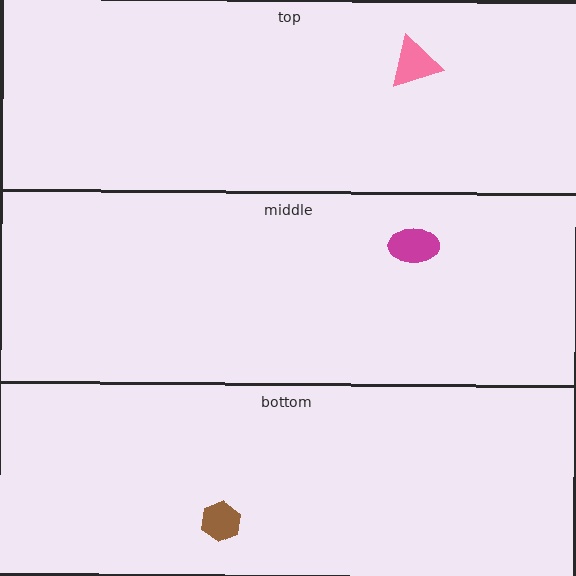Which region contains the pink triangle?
The top region.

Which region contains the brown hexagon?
The bottom region.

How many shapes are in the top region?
1.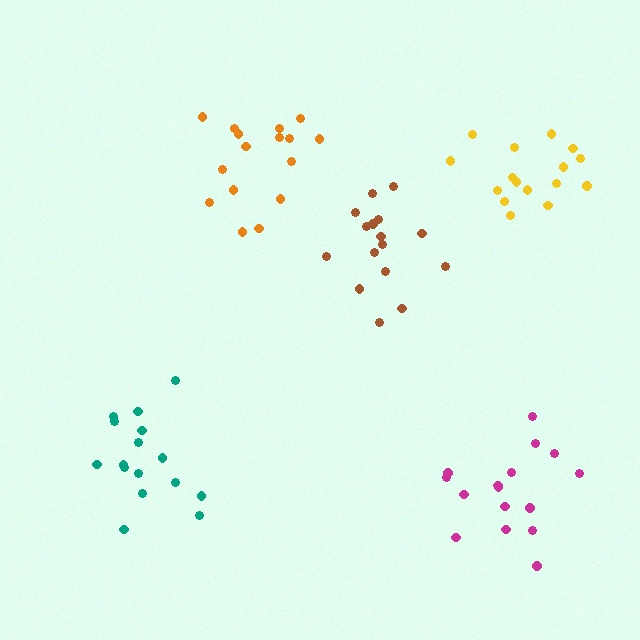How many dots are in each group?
Group 1: 16 dots, Group 2: 16 dots, Group 3: 16 dots, Group 4: 16 dots, Group 5: 16 dots (80 total).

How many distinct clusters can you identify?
There are 5 distinct clusters.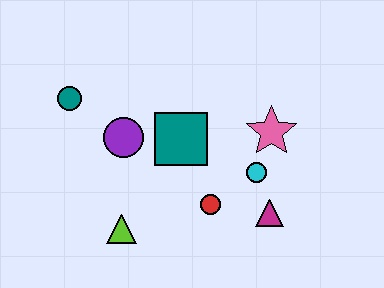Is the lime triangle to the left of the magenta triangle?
Yes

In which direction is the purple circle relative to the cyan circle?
The purple circle is to the left of the cyan circle.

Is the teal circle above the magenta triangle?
Yes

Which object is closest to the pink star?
The cyan circle is closest to the pink star.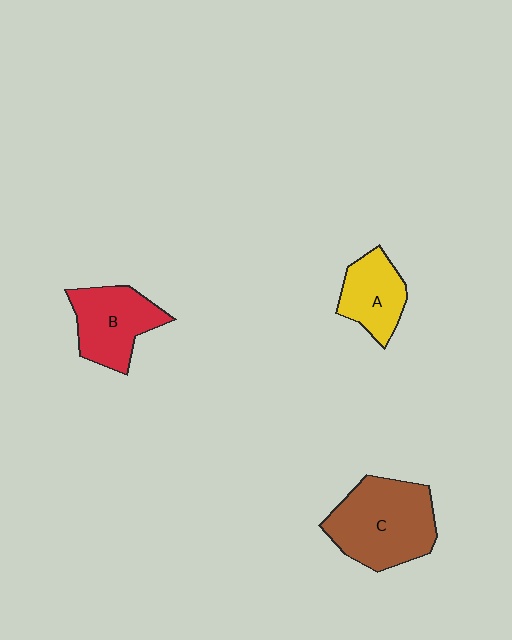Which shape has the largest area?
Shape C (brown).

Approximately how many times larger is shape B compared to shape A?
Approximately 1.3 times.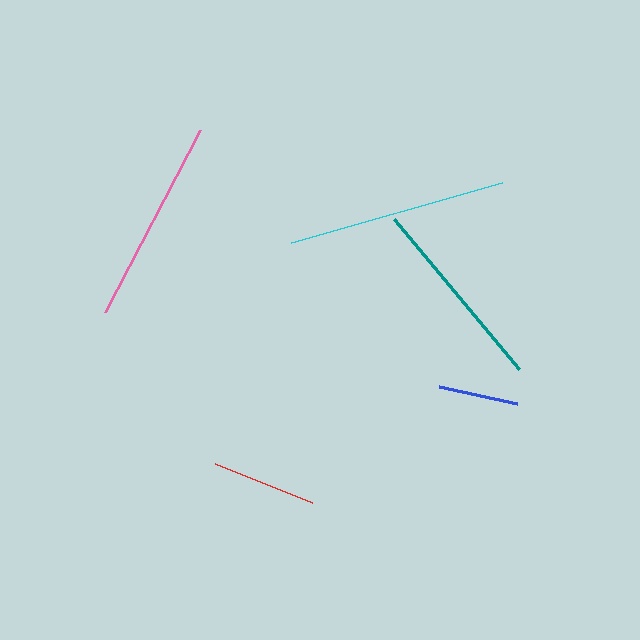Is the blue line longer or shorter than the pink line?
The pink line is longer than the blue line.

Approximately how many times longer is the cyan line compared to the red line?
The cyan line is approximately 2.1 times the length of the red line.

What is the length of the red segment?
The red segment is approximately 105 pixels long.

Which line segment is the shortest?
The blue line is the shortest at approximately 80 pixels.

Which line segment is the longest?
The cyan line is the longest at approximately 219 pixels.